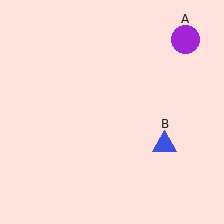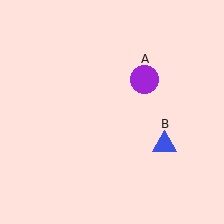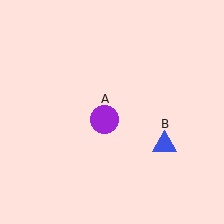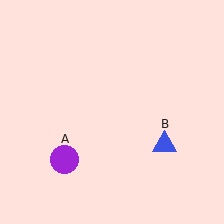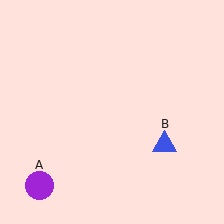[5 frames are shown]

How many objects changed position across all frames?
1 object changed position: purple circle (object A).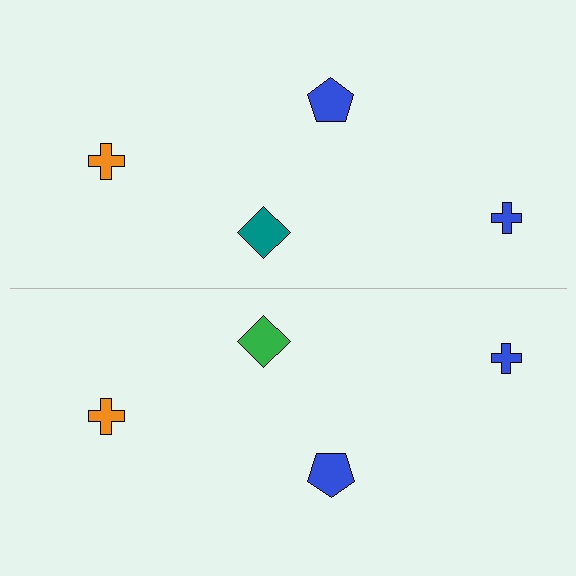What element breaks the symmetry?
The green diamond on the bottom side breaks the symmetry — its mirror counterpart is teal.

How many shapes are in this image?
There are 8 shapes in this image.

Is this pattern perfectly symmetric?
No, the pattern is not perfectly symmetric. The green diamond on the bottom side breaks the symmetry — its mirror counterpart is teal.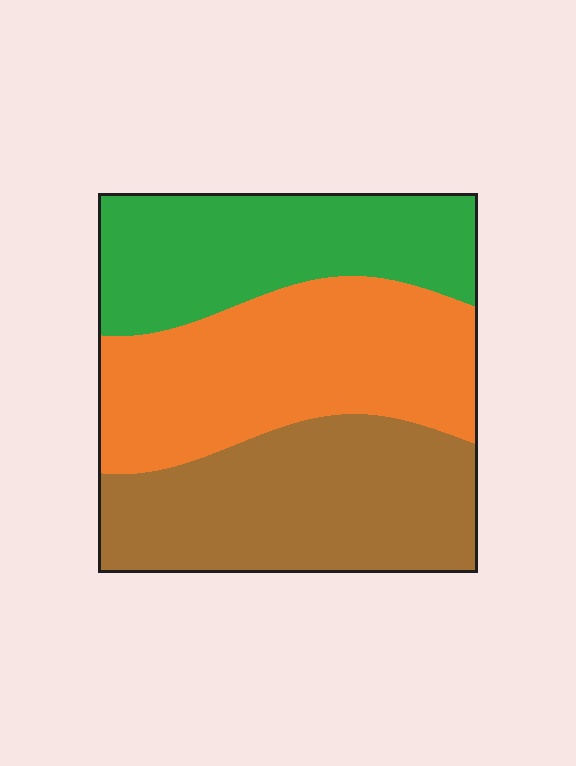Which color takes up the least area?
Green, at roughly 30%.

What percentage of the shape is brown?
Brown covers roughly 35% of the shape.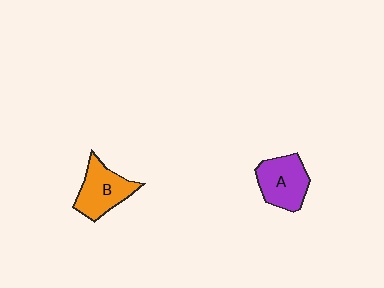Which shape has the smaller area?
Shape A (purple).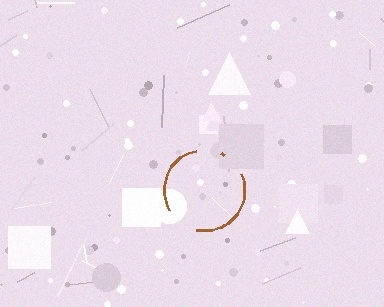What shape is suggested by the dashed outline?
The dashed outline suggests a circle.